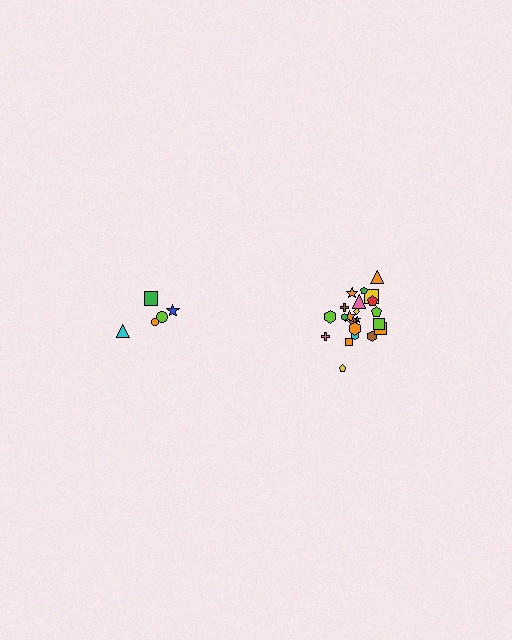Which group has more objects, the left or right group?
The right group.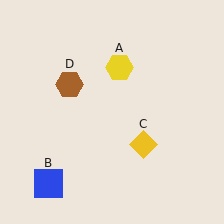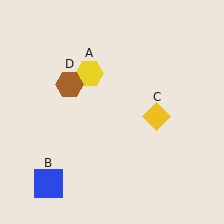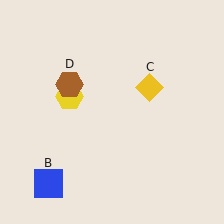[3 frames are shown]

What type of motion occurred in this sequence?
The yellow hexagon (object A), yellow diamond (object C) rotated counterclockwise around the center of the scene.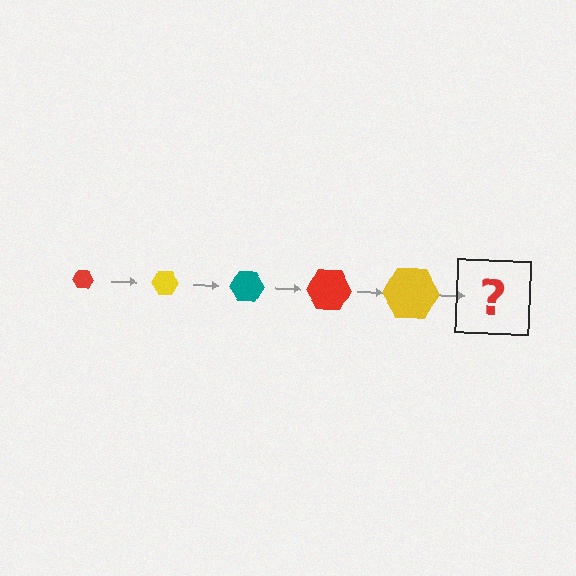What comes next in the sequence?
The next element should be a teal hexagon, larger than the previous one.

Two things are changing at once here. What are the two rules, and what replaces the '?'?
The two rules are that the hexagon grows larger each step and the color cycles through red, yellow, and teal. The '?' should be a teal hexagon, larger than the previous one.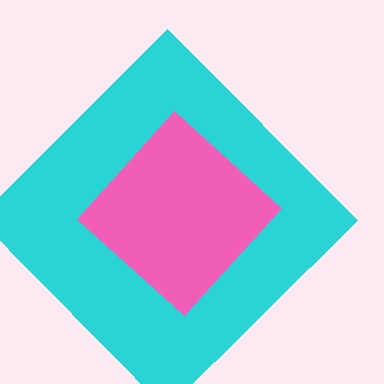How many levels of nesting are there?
2.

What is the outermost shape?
The cyan diamond.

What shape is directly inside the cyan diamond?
The pink diamond.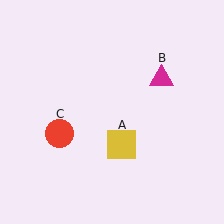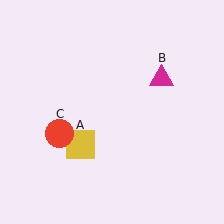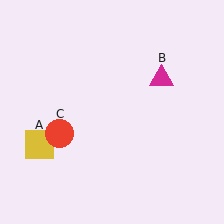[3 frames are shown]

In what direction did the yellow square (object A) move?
The yellow square (object A) moved left.